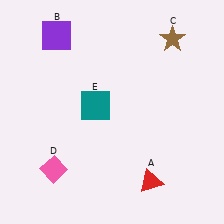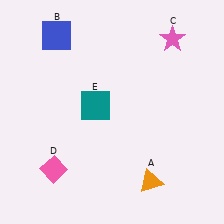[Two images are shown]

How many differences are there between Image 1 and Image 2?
There are 3 differences between the two images.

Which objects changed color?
A changed from red to orange. B changed from purple to blue. C changed from brown to pink.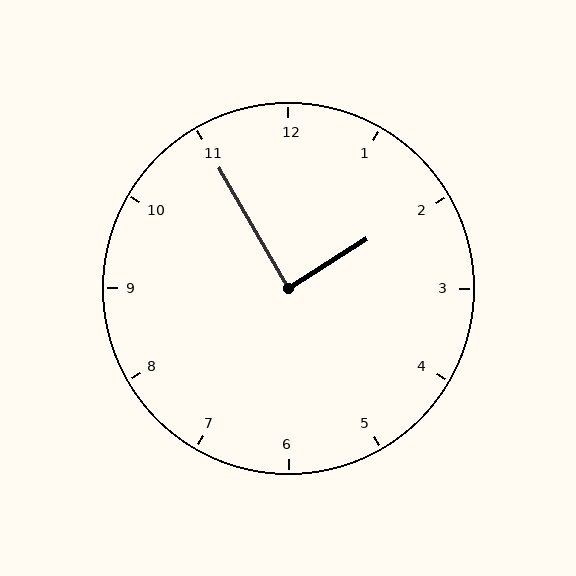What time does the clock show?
1:55.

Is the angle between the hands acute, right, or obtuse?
It is right.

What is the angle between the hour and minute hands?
Approximately 88 degrees.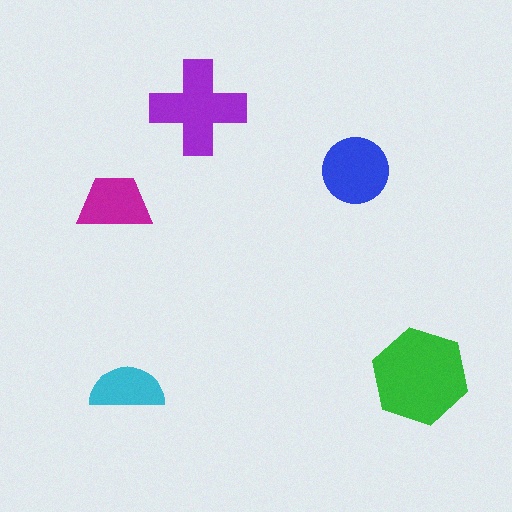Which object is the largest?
The green hexagon.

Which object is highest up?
The purple cross is topmost.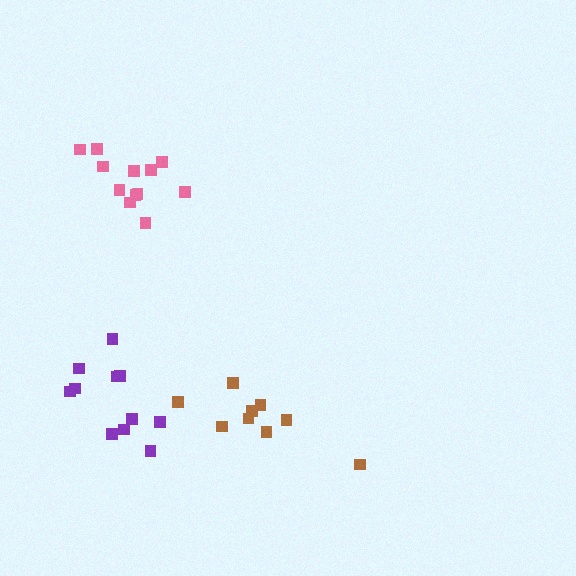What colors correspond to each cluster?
The clusters are colored: brown, pink, purple.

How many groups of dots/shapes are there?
There are 3 groups.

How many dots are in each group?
Group 1: 9 dots, Group 2: 12 dots, Group 3: 11 dots (32 total).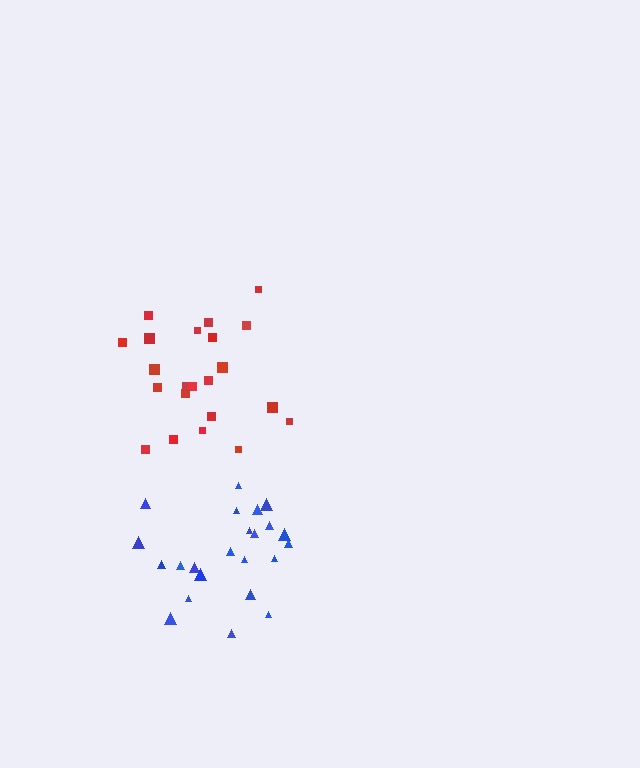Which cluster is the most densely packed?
Blue.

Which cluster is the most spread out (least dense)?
Red.